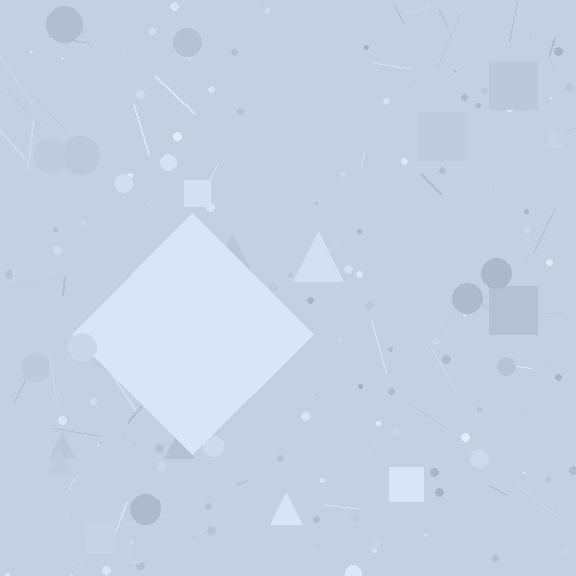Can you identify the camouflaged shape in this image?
The camouflaged shape is a diamond.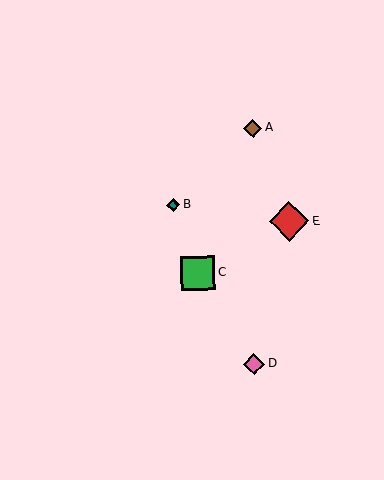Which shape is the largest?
The red diamond (labeled E) is the largest.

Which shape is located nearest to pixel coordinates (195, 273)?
The green square (labeled C) at (198, 273) is nearest to that location.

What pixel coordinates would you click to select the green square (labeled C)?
Click at (198, 273) to select the green square C.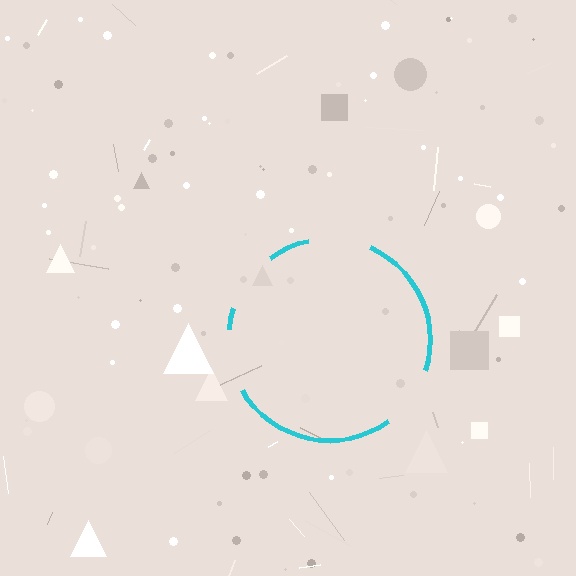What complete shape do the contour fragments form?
The contour fragments form a circle.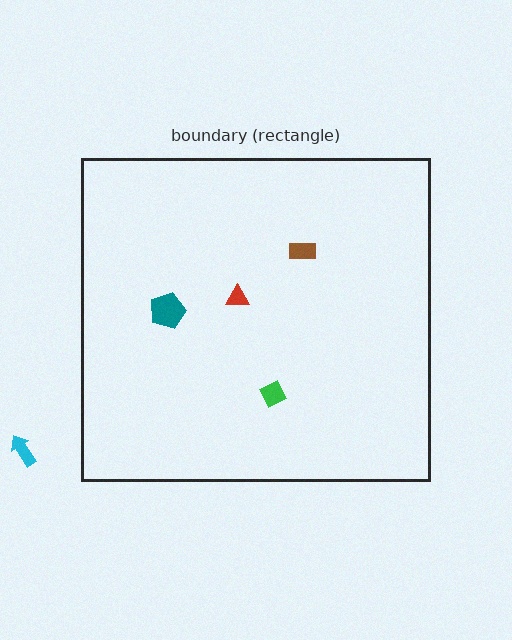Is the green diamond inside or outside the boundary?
Inside.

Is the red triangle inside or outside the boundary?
Inside.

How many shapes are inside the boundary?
4 inside, 1 outside.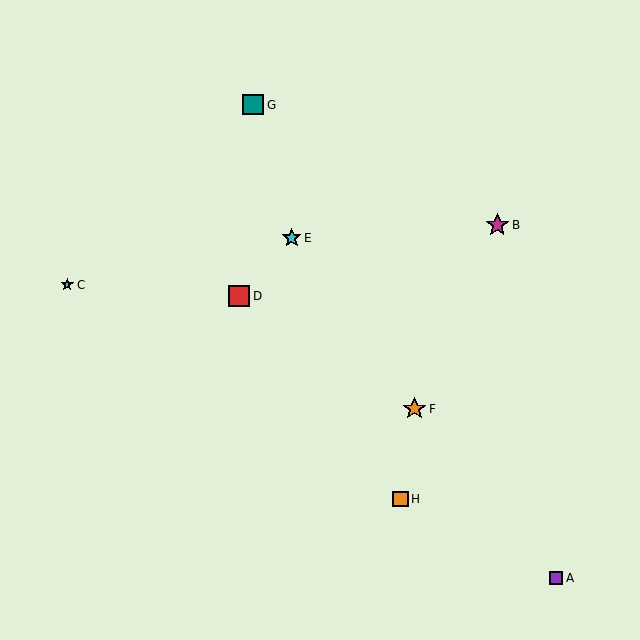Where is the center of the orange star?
The center of the orange star is at (415, 409).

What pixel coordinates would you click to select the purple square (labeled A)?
Click at (556, 578) to select the purple square A.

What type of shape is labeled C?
Shape C is a cyan star.